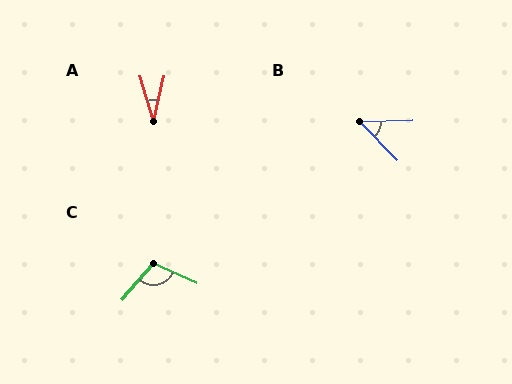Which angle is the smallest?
A, at approximately 30 degrees.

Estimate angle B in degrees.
Approximately 48 degrees.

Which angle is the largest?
C, at approximately 106 degrees.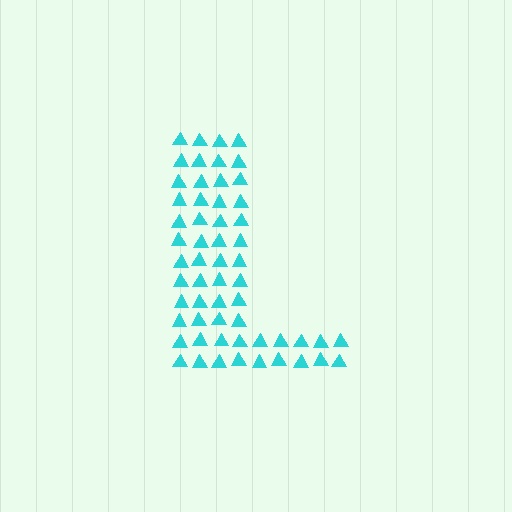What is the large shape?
The large shape is the letter L.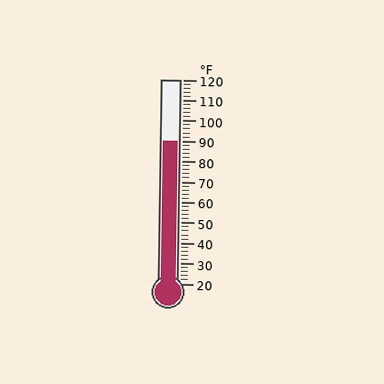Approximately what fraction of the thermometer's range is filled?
The thermometer is filled to approximately 70% of its range.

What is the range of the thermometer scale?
The thermometer scale ranges from 20°F to 120°F.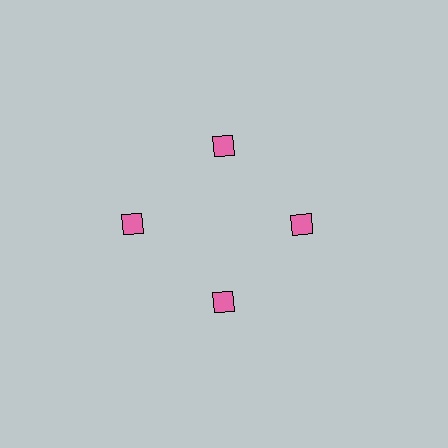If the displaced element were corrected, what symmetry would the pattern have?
It would have 4-fold rotational symmetry — the pattern would map onto itself every 90 degrees.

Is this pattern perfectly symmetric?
No. The 4 pink squares are arranged in a ring, but one element near the 9 o'clock position is pushed outward from the center, breaking the 4-fold rotational symmetry.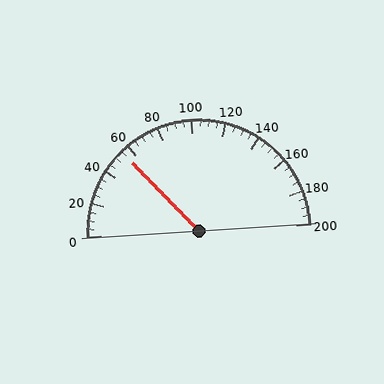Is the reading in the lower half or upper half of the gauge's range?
The reading is in the lower half of the range (0 to 200).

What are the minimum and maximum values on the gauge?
The gauge ranges from 0 to 200.